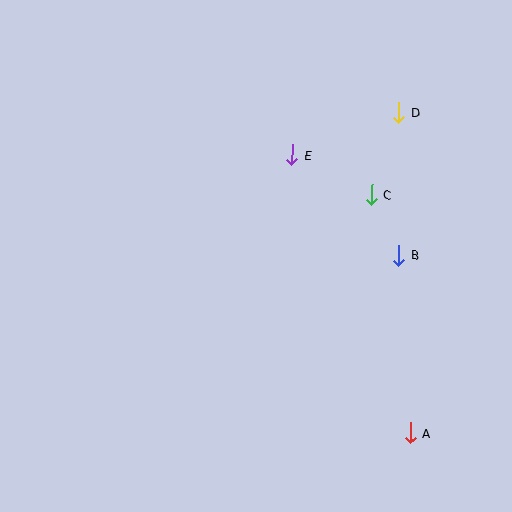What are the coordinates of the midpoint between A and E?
The midpoint between A and E is at (351, 294).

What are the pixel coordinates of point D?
Point D is at (399, 113).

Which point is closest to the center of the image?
Point E at (292, 155) is closest to the center.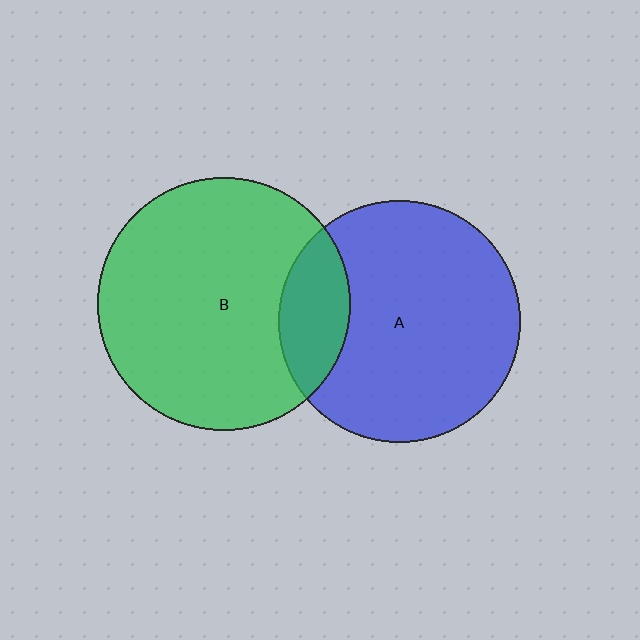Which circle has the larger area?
Circle B (green).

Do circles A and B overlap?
Yes.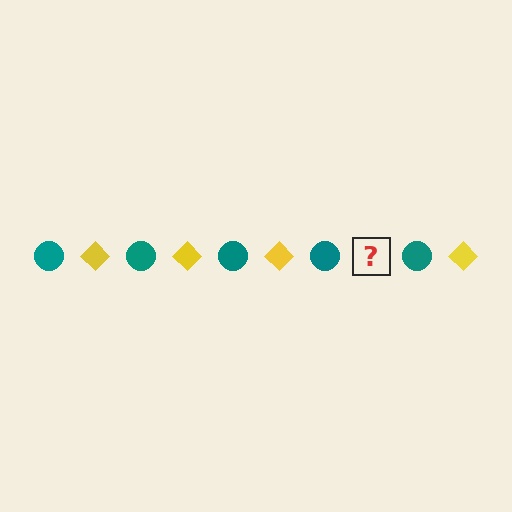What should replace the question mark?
The question mark should be replaced with a yellow diamond.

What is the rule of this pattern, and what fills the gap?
The rule is that the pattern alternates between teal circle and yellow diamond. The gap should be filled with a yellow diamond.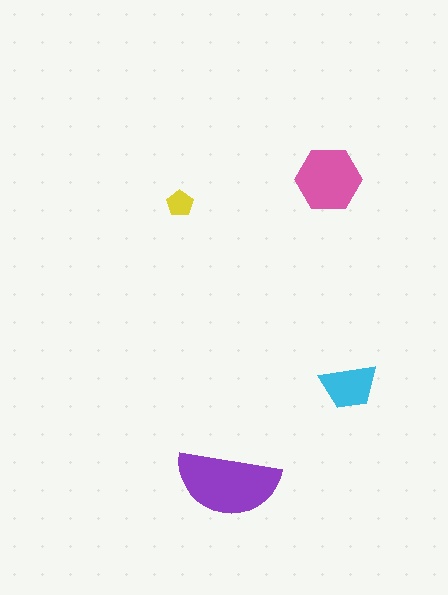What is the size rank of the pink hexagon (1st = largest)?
2nd.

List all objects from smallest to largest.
The yellow pentagon, the cyan trapezoid, the pink hexagon, the purple semicircle.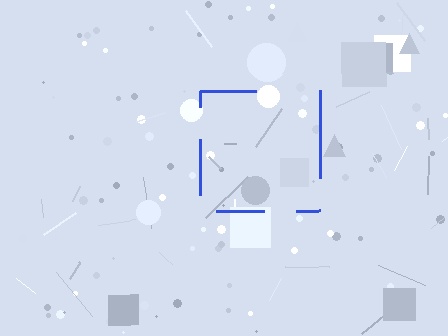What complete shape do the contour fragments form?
The contour fragments form a square.